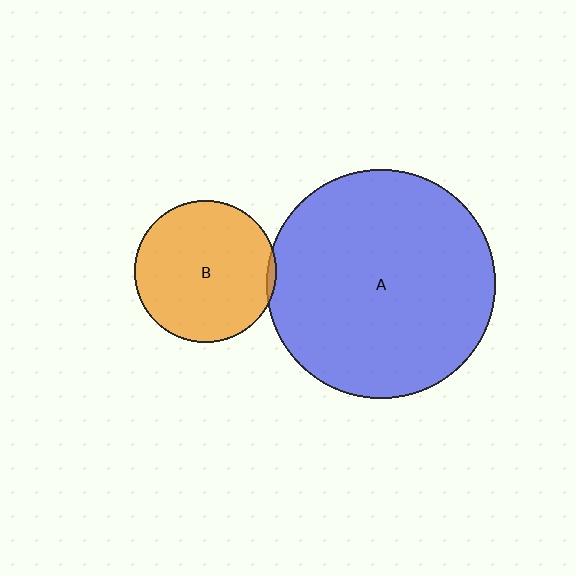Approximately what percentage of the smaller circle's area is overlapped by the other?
Approximately 5%.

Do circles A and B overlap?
Yes.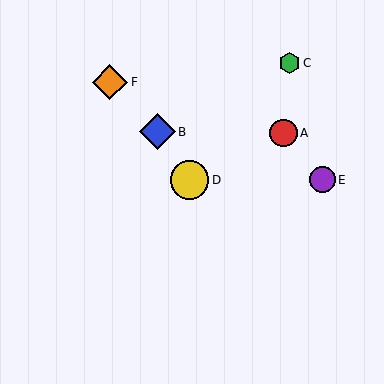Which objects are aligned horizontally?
Objects D, E are aligned horizontally.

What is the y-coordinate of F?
Object F is at y≈82.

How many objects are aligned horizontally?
2 objects (D, E) are aligned horizontally.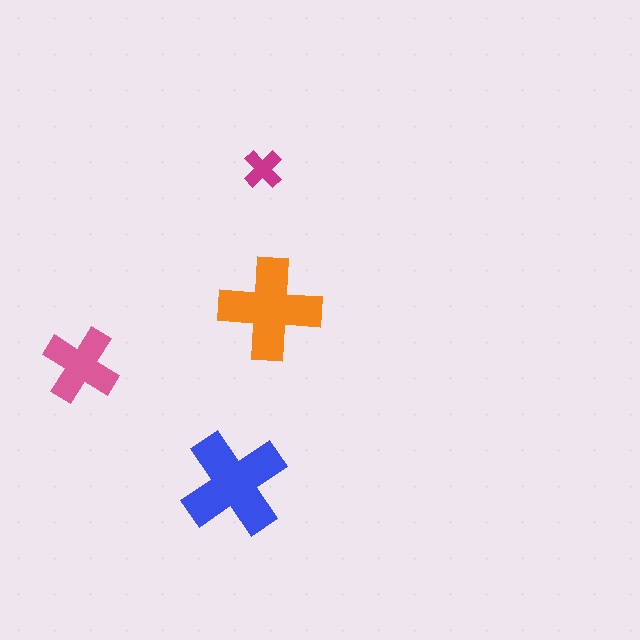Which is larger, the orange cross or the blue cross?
The blue one.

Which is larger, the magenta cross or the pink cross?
The pink one.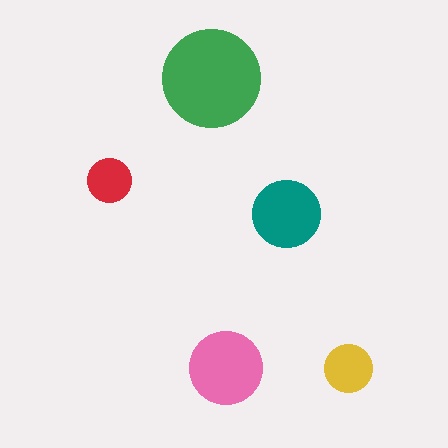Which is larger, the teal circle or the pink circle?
The pink one.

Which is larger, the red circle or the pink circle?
The pink one.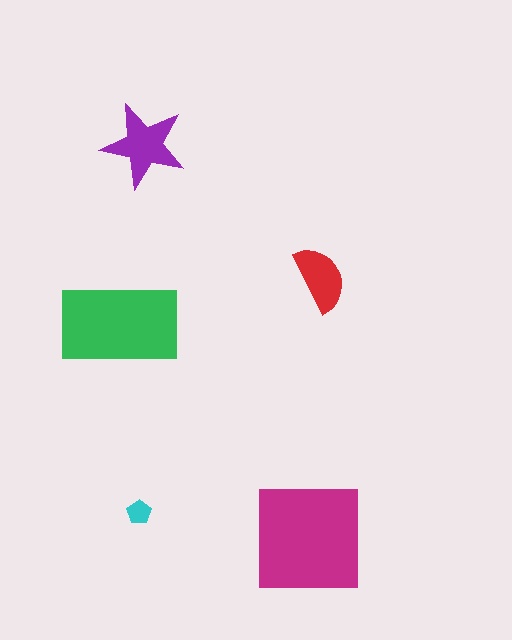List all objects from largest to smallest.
The magenta square, the green rectangle, the purple star, the red semicircle, the cyan pentagon.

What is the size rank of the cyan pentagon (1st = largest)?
5th.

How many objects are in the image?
There are 5 objects in the image.